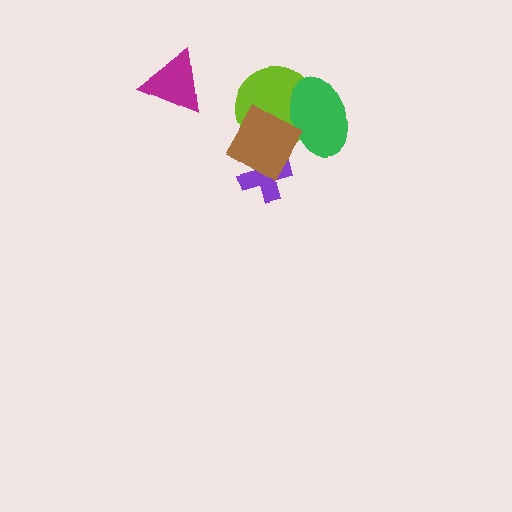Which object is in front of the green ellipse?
The brown diamond is in front of the green ellipse.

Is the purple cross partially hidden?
Yes, it is partially covered by another shape.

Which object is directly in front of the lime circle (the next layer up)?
The green ellipse is directly in front of the lime circle.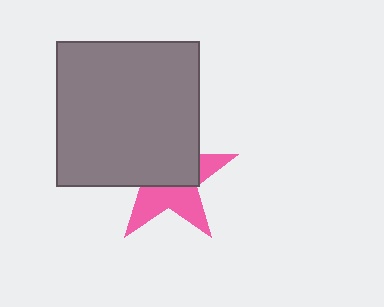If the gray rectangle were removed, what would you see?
You would see the complete pink star.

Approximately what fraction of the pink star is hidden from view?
Roughly 55% of the pink star is hidden behind the gray rectangle.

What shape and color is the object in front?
The object in front is a gray rectangle.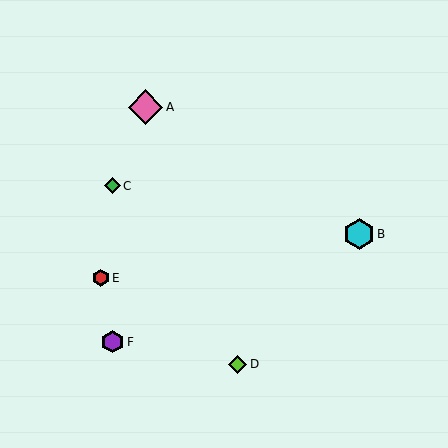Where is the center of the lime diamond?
The center of the lime diamond is at (237, 364).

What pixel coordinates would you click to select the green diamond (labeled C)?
Click at (112, 186) to select the green diamond C.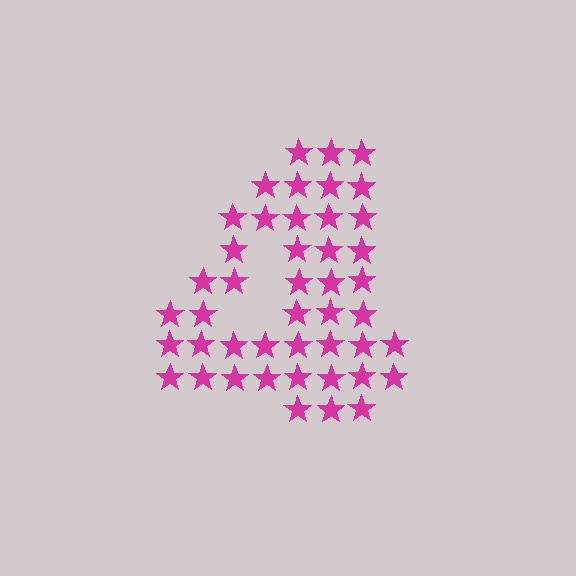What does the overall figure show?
The overall figure shows the digit 4.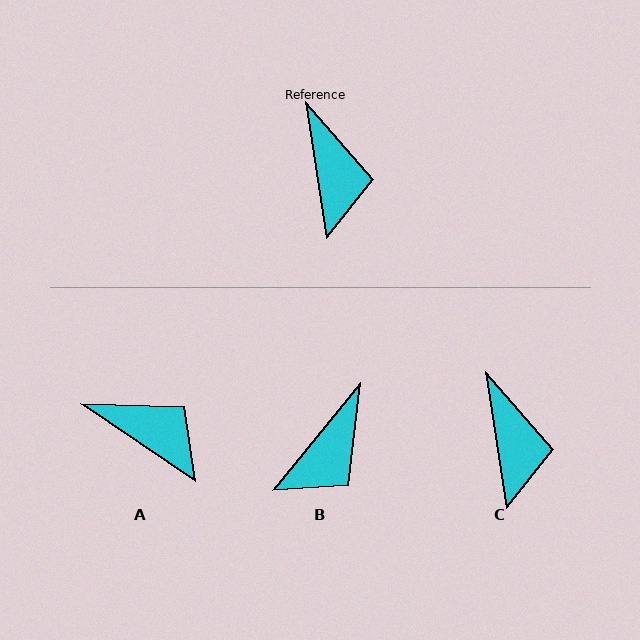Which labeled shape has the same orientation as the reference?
C.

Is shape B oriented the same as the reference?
No, it is off by about 48 degrees.